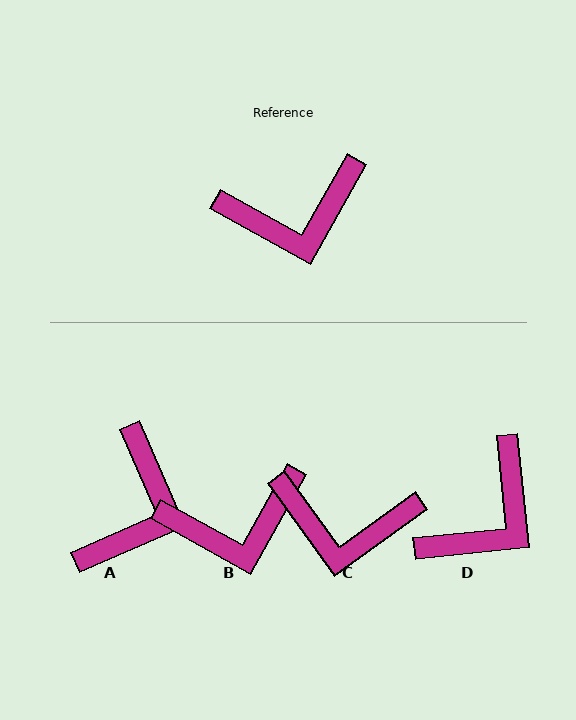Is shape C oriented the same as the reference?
No, it is off by about 25 degrees.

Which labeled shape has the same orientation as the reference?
B.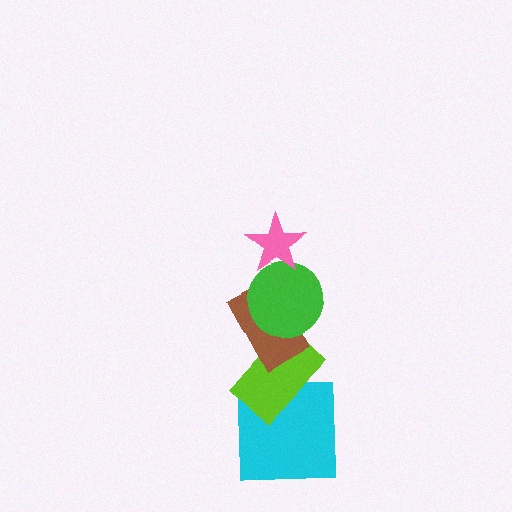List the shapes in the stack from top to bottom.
From top to bottom: the pink star, the green circle, the brown rectangle, the lime rectangle, the cyan square.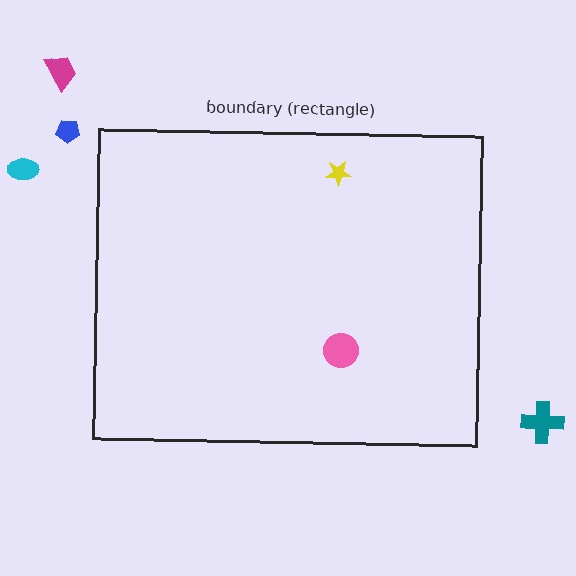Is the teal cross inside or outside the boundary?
Outside.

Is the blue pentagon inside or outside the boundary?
Outside.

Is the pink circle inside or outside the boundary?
Inside.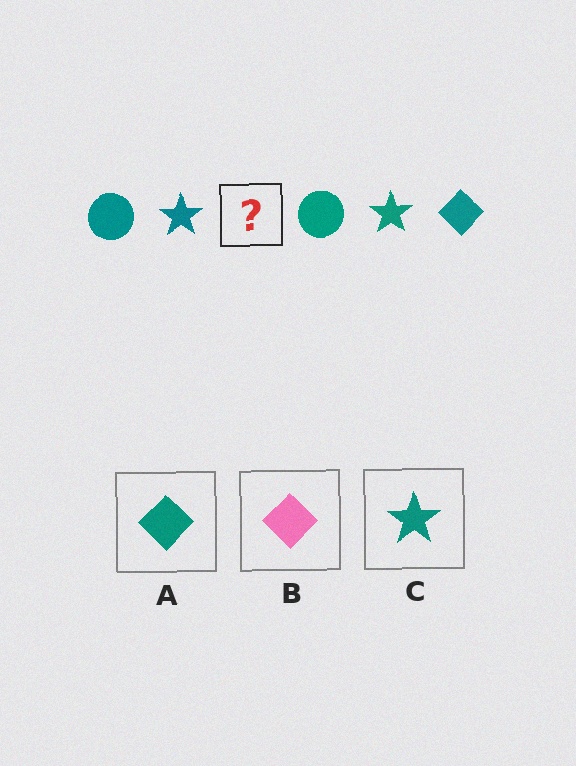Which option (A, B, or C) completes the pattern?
A.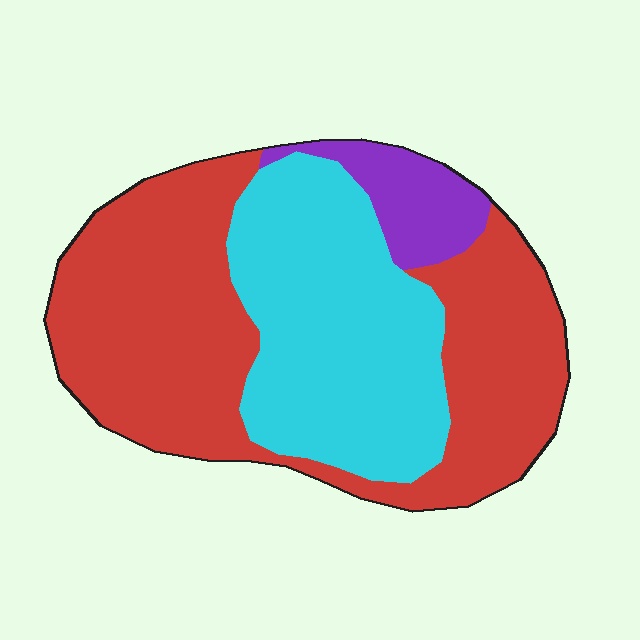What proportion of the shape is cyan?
Cyan takes up between a third and a half of the shape.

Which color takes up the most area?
Red, at roughly 55%.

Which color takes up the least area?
Purple, at roughly 10%.